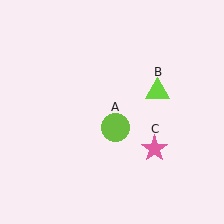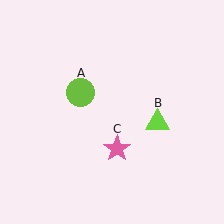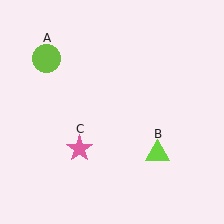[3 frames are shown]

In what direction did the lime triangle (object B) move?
The lime triangle (object B) moved down.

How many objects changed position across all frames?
3 objects changed position: lime circle (object A), lime triangle (object B), pink star (object C).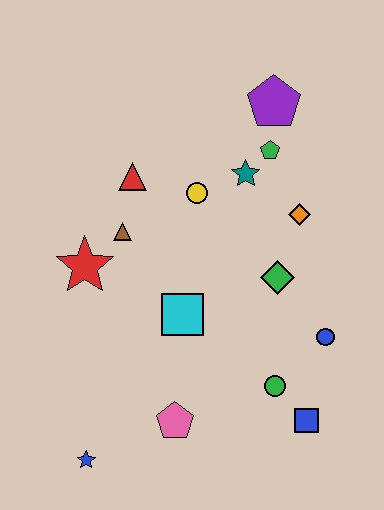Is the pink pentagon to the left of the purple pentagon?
Yes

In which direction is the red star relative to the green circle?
The red star is to the left of the green circle.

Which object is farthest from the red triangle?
The blue square is farthest from the red triangle.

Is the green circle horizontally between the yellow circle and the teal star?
No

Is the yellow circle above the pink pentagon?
Yes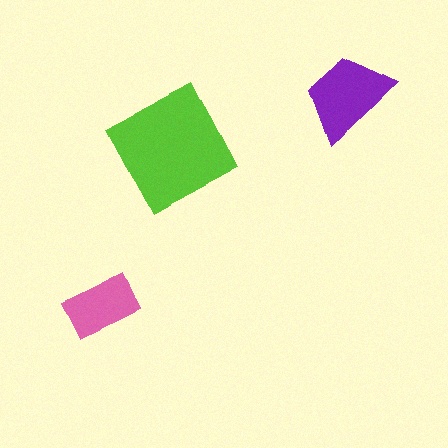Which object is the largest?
The lime square.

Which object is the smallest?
The pink rectangle.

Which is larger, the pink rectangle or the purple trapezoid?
The purple trapezoid.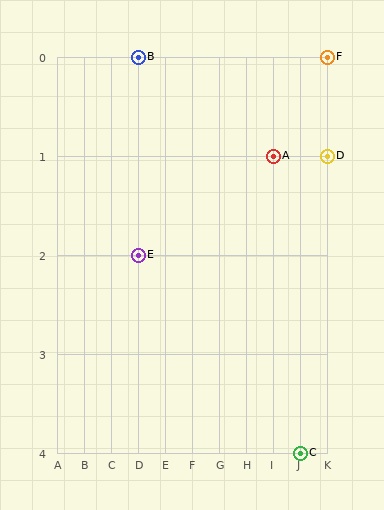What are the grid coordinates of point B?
Point B is at grid coordinates (D, 0).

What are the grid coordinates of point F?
Point F is at grid coordinates (K, 0).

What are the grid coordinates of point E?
Point E is at grid coordinates (D, 2).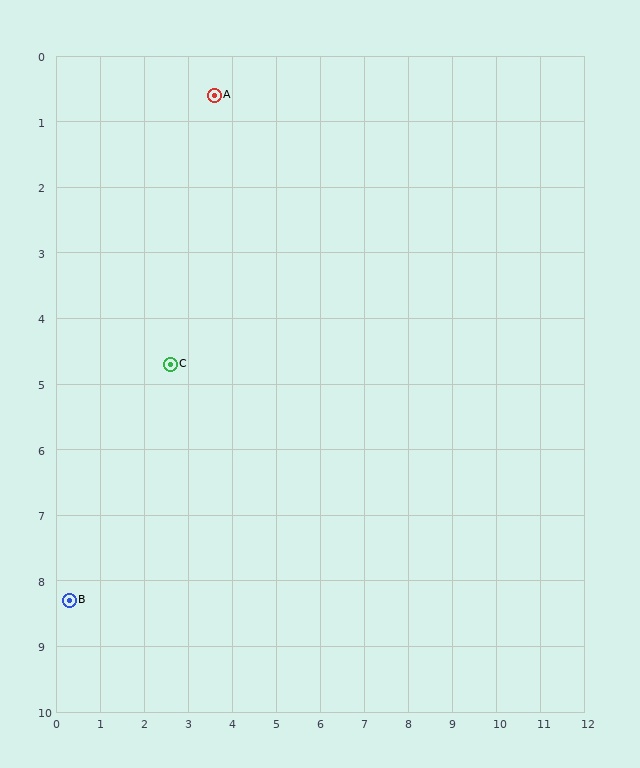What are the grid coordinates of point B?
Point B is at approximately (0.3, 8.3).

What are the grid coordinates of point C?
Point C is at approximately (2.6, 4.7).